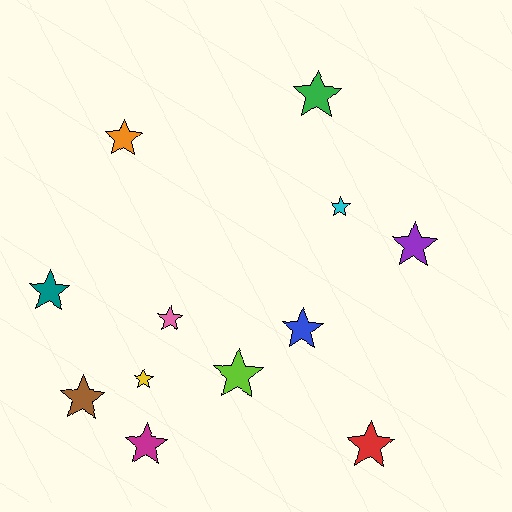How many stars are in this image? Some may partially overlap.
There are 12 stars.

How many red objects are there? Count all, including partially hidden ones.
There is 1 red object.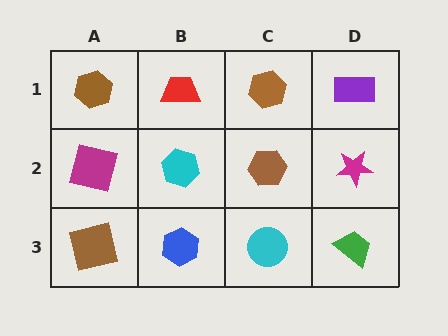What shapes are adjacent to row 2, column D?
A purple rectangle (row 1, column D), a green trapezoid (row 3, column D), a brown hexagon (row 2, column C).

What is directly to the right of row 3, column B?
A cyan circle.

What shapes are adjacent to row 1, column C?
A brown hexagon (row 2, column C), a red trapezoid (row 1, column B), a purple rectangle (row 1, column D).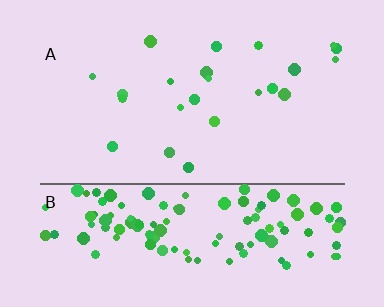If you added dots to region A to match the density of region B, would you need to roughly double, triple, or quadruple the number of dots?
Approximately quadruple.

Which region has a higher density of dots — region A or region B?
B (the bottom).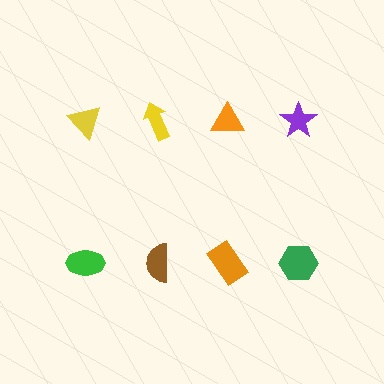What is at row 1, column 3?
An orange triangle.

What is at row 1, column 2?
A yellow arrow.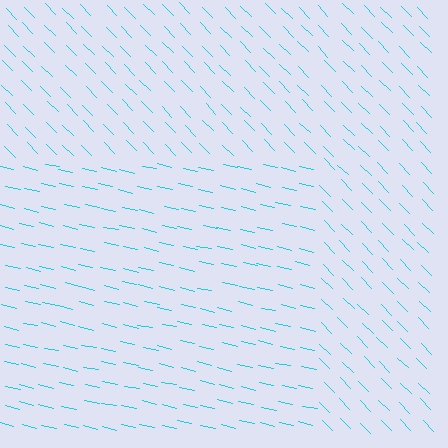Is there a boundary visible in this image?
Yes, there is a texture boundary formed by a change in line orientation.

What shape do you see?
I see a rectangle.